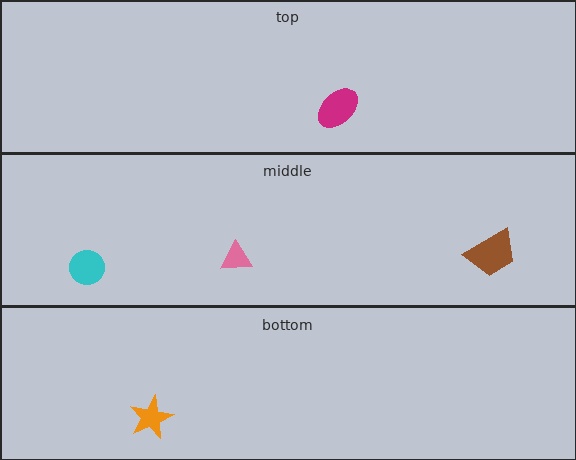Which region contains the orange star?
The bottom region.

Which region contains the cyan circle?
The middle region.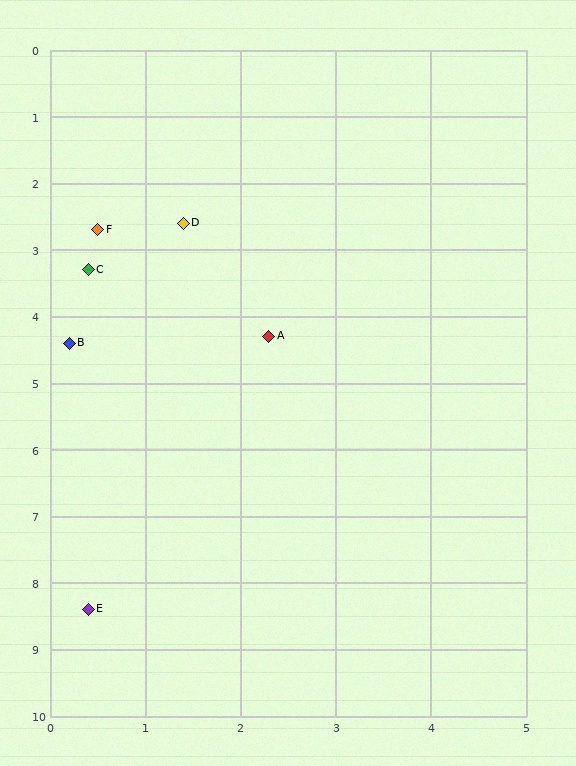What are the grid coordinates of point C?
Point C is at approximately (0.4, 3.3).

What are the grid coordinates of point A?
Point A is at approximately (2.3, 4.3).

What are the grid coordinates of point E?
Point E is at approximately (0.4, 8.4).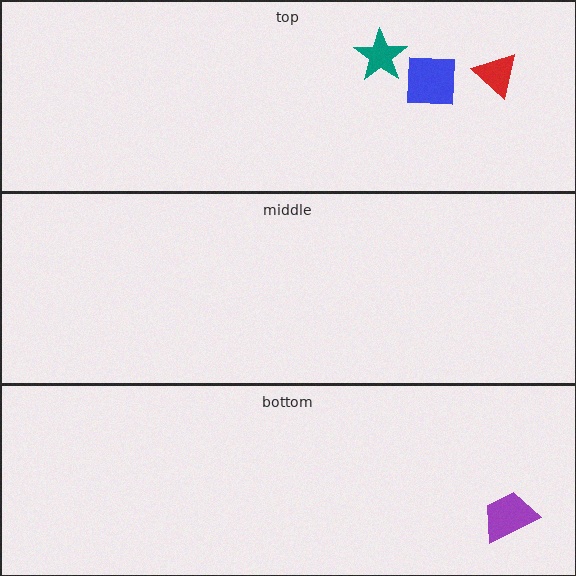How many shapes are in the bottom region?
1.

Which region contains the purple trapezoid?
The bottom region.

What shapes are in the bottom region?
The purple trapezoid.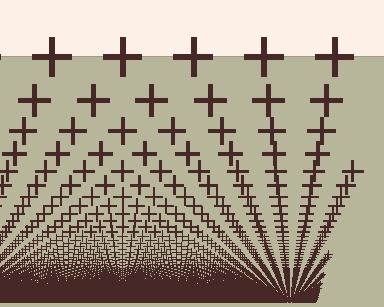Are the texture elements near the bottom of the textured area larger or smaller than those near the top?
Smaller. The gradient is inverted — elements near the bottom are smaller and denser.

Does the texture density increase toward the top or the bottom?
Density increases toward the bottom.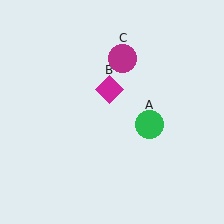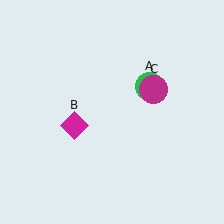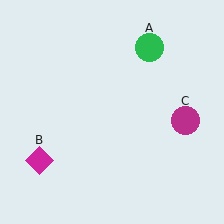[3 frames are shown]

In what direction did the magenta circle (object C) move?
The magenta circle (object C) moved down and to the right.